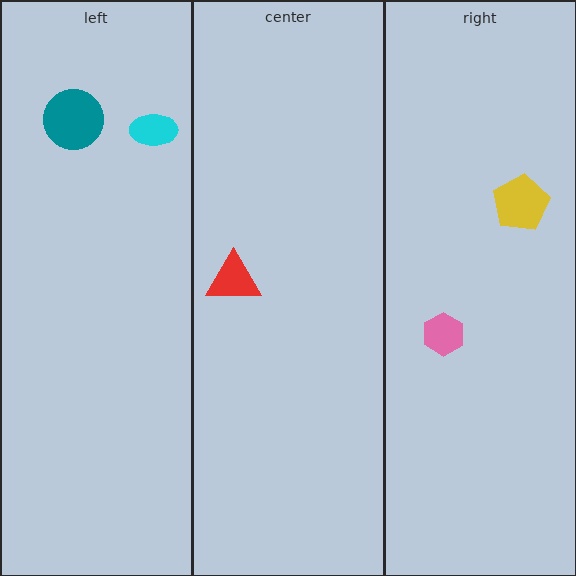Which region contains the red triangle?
The center region.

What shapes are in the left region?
The cyan ellipse, the teal circle.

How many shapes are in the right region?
2.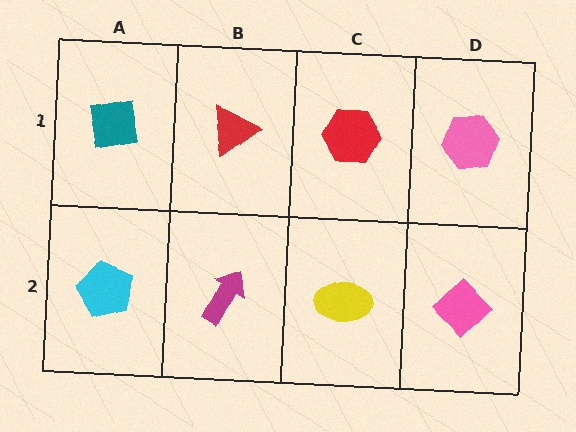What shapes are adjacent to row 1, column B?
A magenta arrow (row 2, column B), a teal square (row 1, column A), a red hexagon (row 1, column C).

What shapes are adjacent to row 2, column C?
A red hexagon (row 1, column C), a magenta arrow (row 2, column B), a pink diamond (row 2, column D).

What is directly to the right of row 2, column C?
A pink diamond.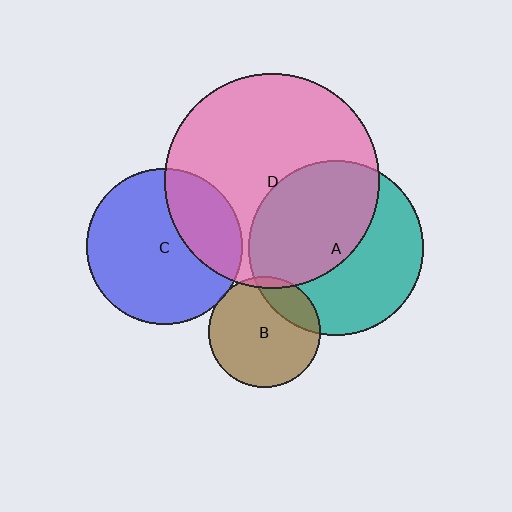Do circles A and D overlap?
Yes.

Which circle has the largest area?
Circle D (pink).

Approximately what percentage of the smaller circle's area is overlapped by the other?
Approximately 50%.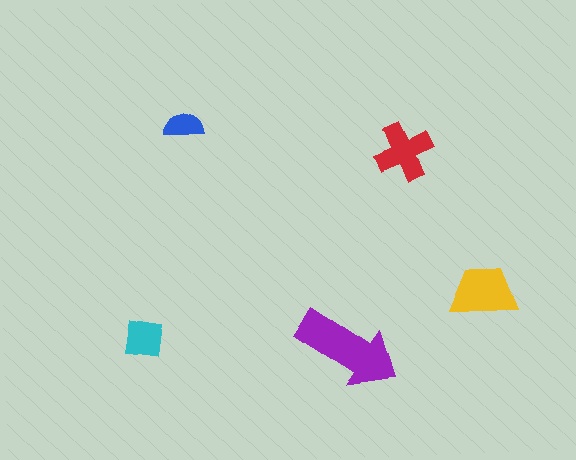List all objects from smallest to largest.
The blue semicircle, the cyan square, the red cross, the yellow trapezoid, the purple arrow.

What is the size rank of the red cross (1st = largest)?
3rd.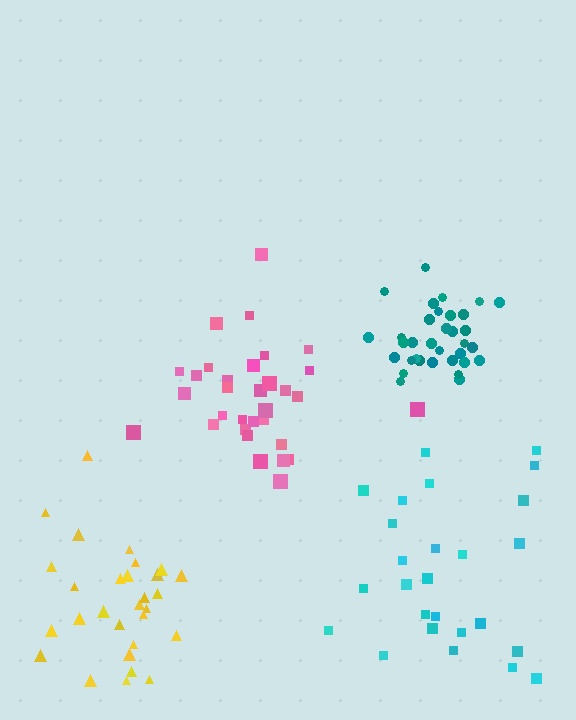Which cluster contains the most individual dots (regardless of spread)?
Teal (34).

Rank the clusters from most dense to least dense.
teal, pink, yellow, cyan.